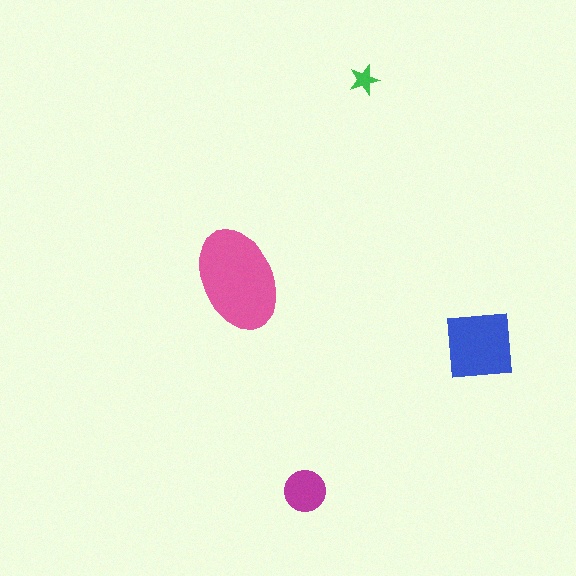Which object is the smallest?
The green star.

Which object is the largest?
The pink ellipse.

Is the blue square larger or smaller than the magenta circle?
Larger.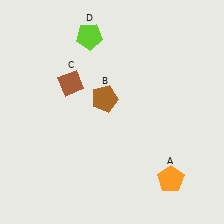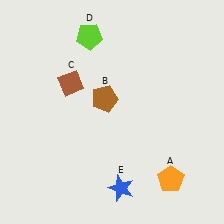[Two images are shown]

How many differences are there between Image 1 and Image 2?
There is 1 difference between the two images.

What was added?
A blue star (E) was added in Image 2.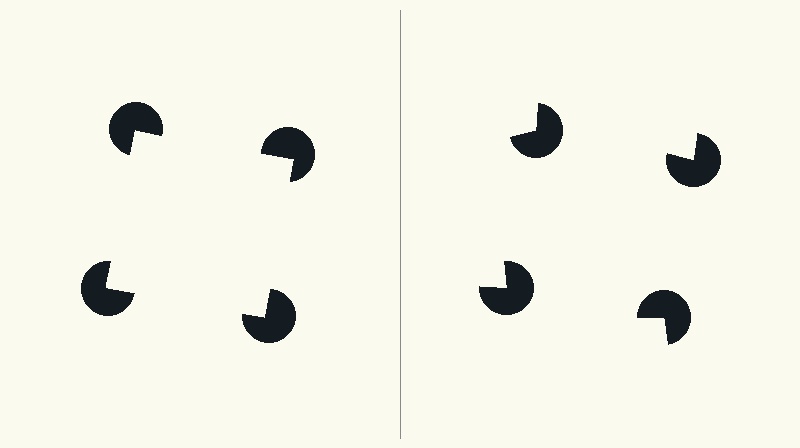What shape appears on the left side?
An illusory square.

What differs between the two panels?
The pac-man discs are positioned identically on both sides; only the wedge orientations differ. On the left they align to a square; on the right they are misaligned.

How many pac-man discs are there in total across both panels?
8 — 4 on each side.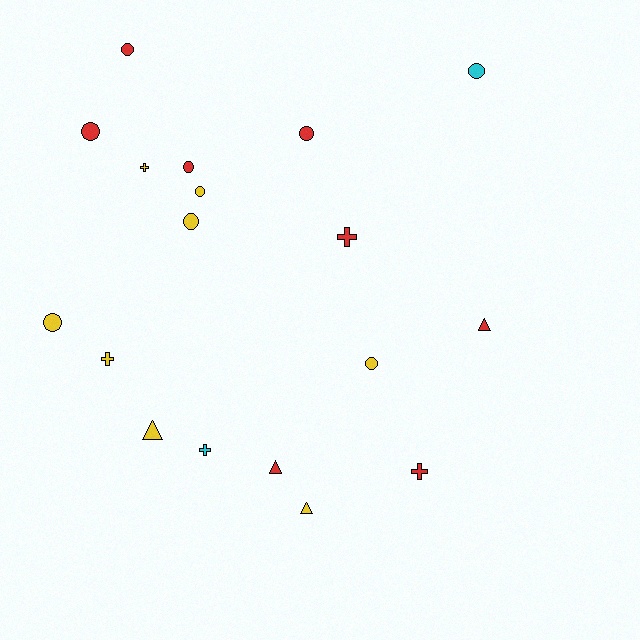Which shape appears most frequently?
Circle, with 9 objects.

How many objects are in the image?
There are 18 objects.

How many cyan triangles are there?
There are no cyan triangles.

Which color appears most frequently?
Red, with 8 objects.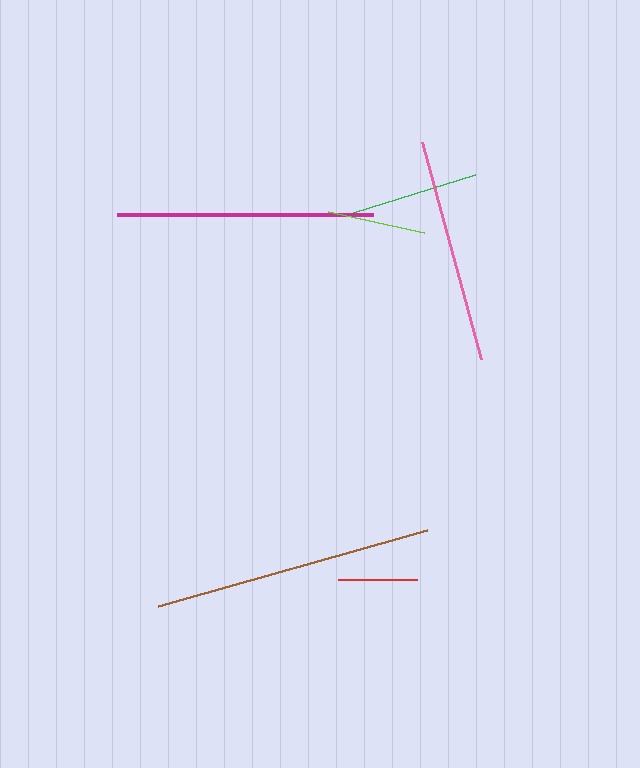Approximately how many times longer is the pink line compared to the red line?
The pink line is approximately 2.9 times the length of the red line.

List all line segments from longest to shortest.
From longest to shortest: brown, magenta, pink, green, lime, red.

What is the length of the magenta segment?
The magenta segment is approximately 256 pixels long.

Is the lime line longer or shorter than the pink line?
The pink line is longer than the lime line.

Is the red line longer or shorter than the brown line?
The brown line is longer than the red line.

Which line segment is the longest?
The brown line is the longest at approximately 280 pixels.